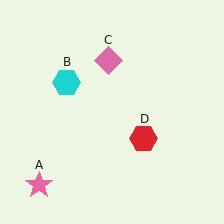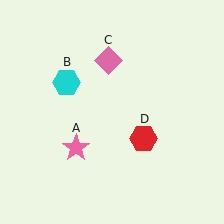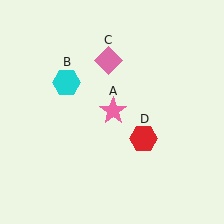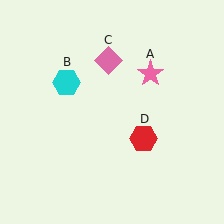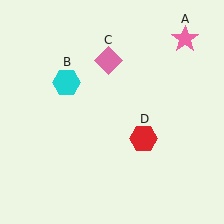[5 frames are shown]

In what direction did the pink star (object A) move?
The pink star (object A) moved up and to the right.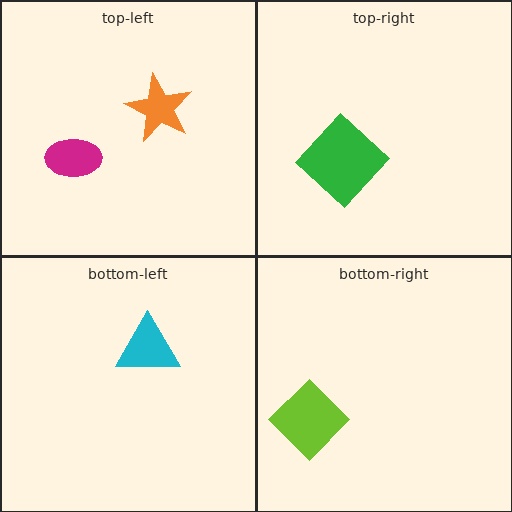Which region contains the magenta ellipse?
The top-left region.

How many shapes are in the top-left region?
2.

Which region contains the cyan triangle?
The bottom-left region.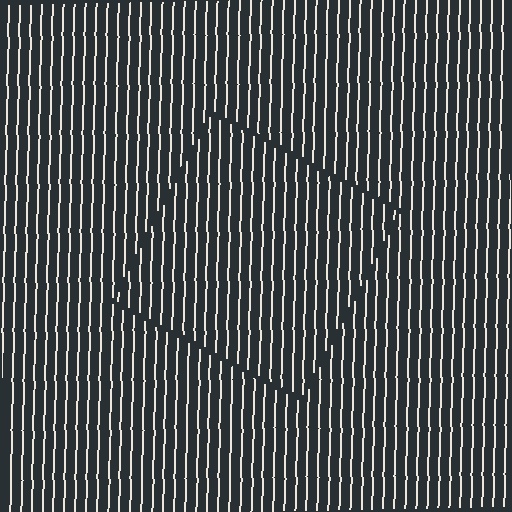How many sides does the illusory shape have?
4 sides — the line-ends trace a square.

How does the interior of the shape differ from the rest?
The interior of the shape contains the same grating, shifted by half a period — the contour is defined by the phase discontinuity where line-ends from the inner and outer gratings abut.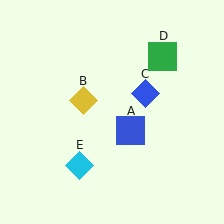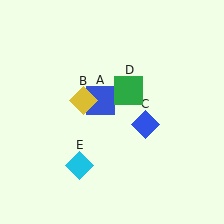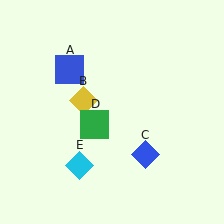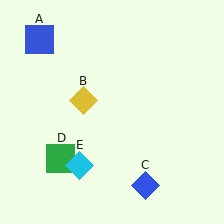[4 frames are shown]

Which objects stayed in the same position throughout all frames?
Yellow diamond (object B) and cyan diamond (object E) remained stationary.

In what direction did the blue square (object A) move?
The blue square (object A) moved up and to the left.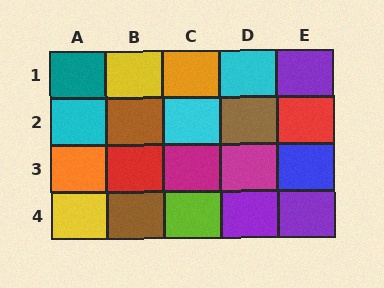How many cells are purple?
3 cells are purple.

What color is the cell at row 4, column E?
Purple.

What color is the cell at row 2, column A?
Cyan.